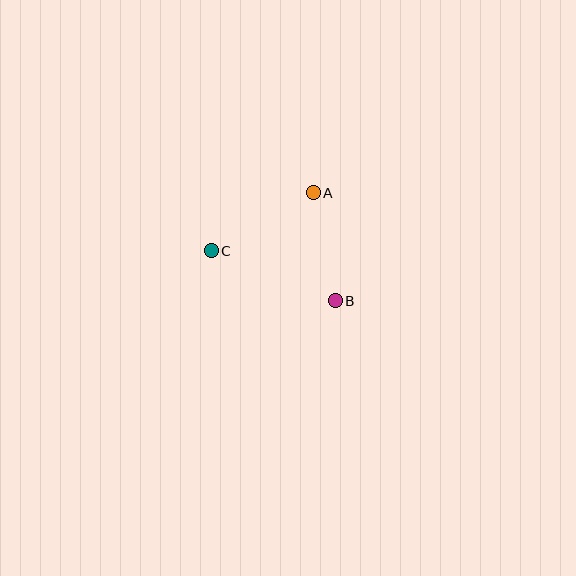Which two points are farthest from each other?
Points B and C are farthest from each other.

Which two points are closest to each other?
Points A and B are closest to each other.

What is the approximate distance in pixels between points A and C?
The distance between A and C is approximately 117 pixels.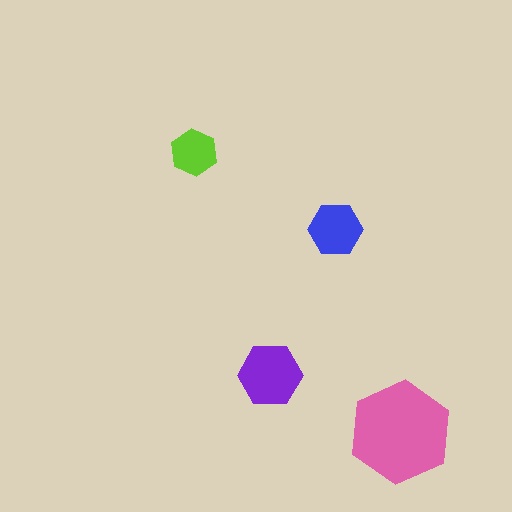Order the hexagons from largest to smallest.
the pink one, the purple one, the blue one, the lime one.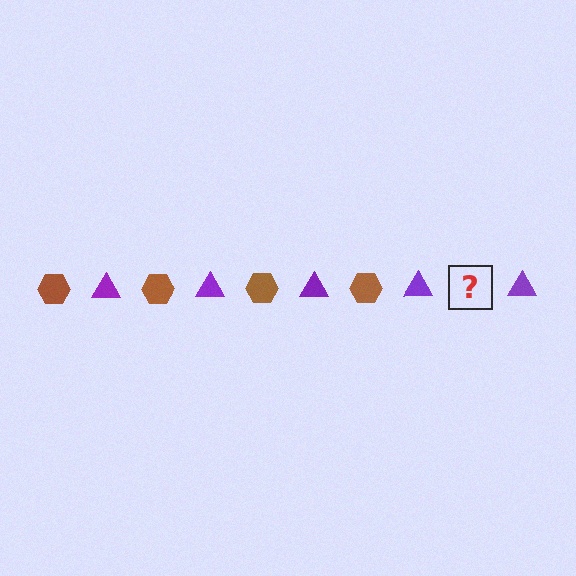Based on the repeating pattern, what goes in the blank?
The blank should be a brown hexagon.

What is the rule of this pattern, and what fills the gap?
The rule is that the pattern alternates between brown hexagon and purple triangle. The gap should be filled with a brown hexagon.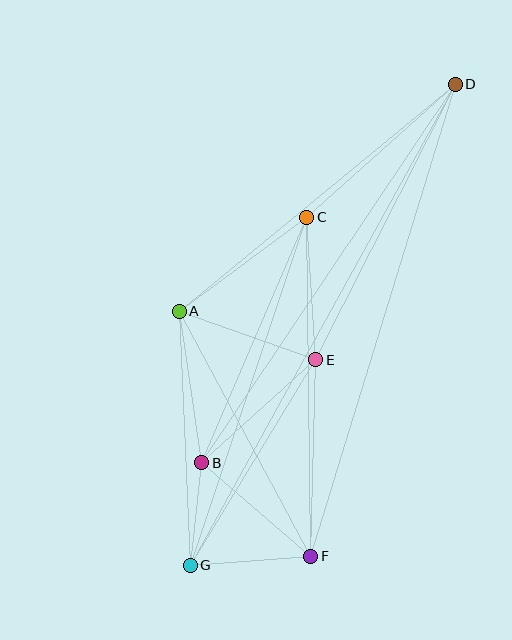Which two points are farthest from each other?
Points D and G are farthest from each other.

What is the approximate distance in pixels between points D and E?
The distance between D and E is approximately 309 pixels.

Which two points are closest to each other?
Points B and G are closest to each other.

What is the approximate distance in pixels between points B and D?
The distance between B and D is approximately 456 pixels.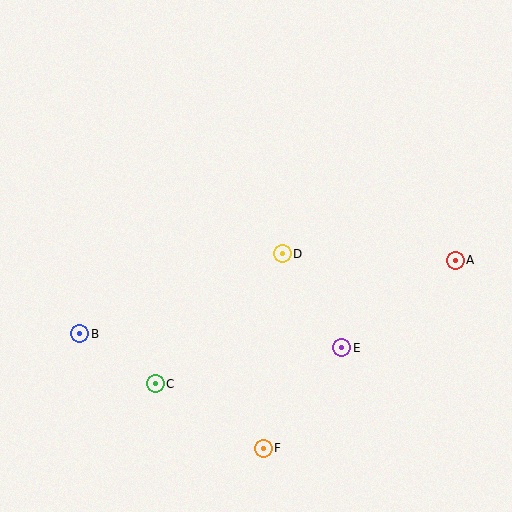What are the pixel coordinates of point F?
Point F is at (263, 448).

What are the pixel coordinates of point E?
Point E is at (342, 348).